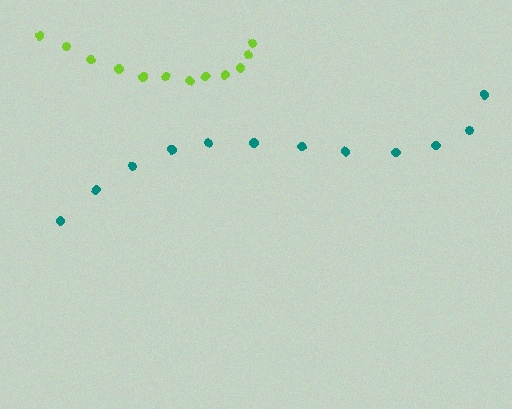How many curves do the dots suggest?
There are 2 distinct paths.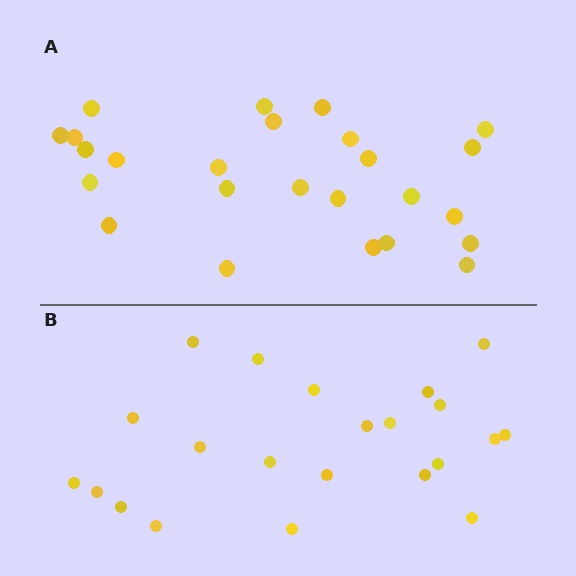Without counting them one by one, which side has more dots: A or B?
Region A (the top region) has more dots.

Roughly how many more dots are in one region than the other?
Region A has just a few more — roughly 2 or 3 more dots than region B.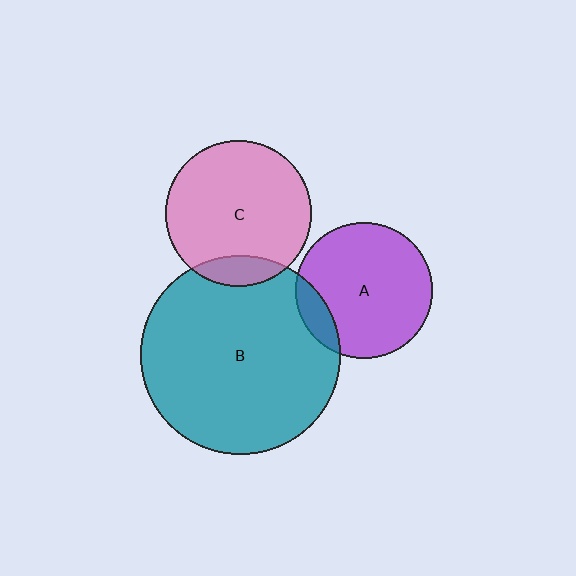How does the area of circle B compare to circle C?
Approximately 1.9 times.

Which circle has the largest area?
Circle B (teal).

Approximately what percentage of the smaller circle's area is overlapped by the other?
Approximately 10%.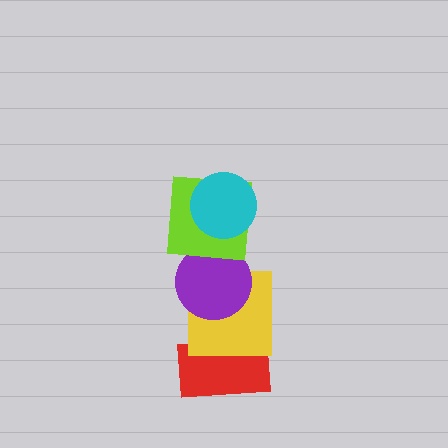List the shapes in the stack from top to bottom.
From top to bottom: the cyan circle, the lime square, the purple circle, the yellow square, the red rectangle.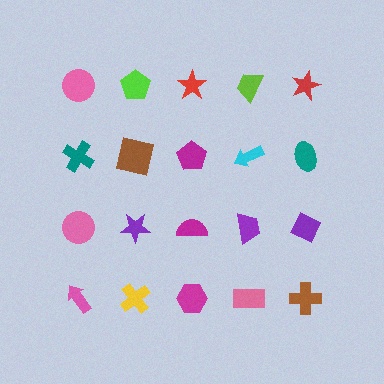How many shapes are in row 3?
5 shapes.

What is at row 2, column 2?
A brown square.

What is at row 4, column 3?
A magenta hexagon.